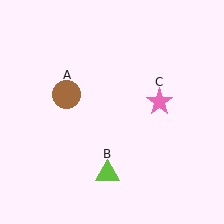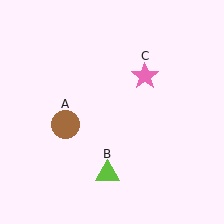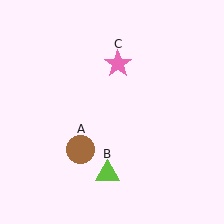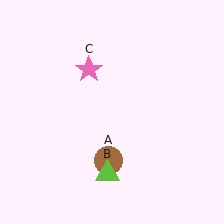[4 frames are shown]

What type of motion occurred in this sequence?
The brown circle (object A), pink star (object C) rotated counterclockwise around the center of the scene.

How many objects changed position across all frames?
2 objects changed position: brown circle (object A), pink star (object C).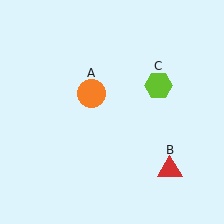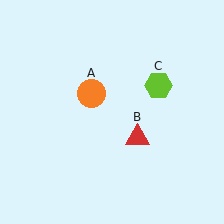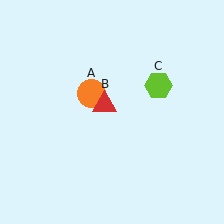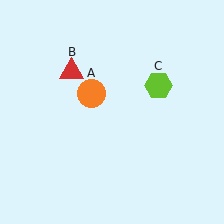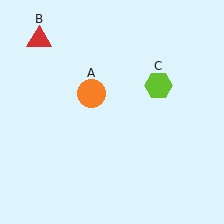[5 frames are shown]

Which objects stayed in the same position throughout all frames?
Orange circle (object A) and lime hexagon (object C) remained stationary.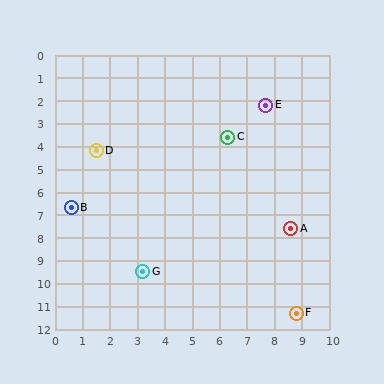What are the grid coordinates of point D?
Point D is at approximately (1.5, 4.2).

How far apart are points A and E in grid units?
Points A and E are about 5.5 grid units apart.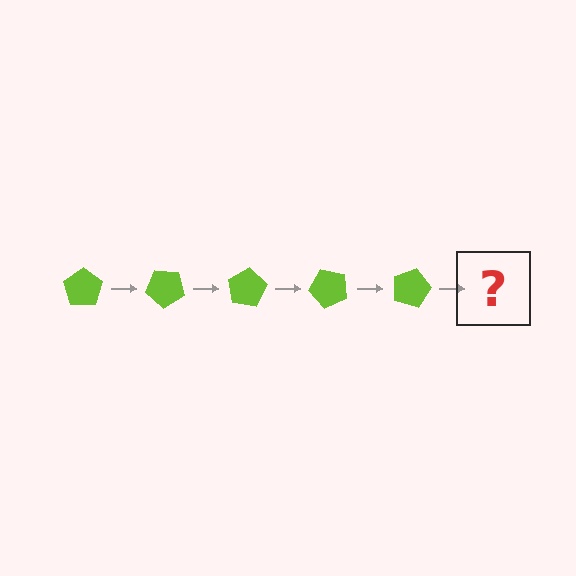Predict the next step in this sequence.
The next step is a lime pentagon rotated 200 degrees.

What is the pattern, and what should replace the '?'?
The pattern is that the pentagon rotates 40 degrees each step. The '?' should be a lime pentagon rotated 200 degrees.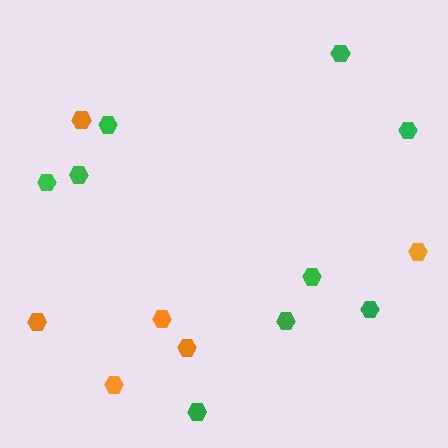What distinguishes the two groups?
There are 2 groups: one group of green hexagons (9) and one group of orange hexagons (6).